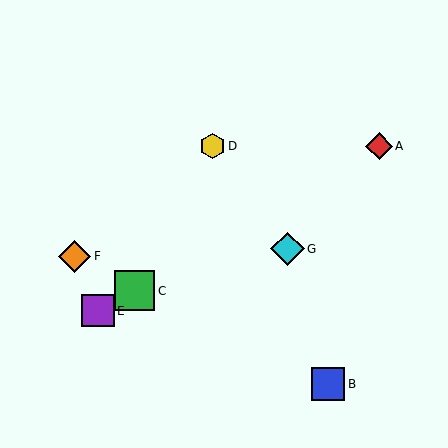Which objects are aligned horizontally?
Objects A, D are aligned horizontally.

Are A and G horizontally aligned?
No, A is at y≈146 and G is at y≈249.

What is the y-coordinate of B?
Object B is at y≈384.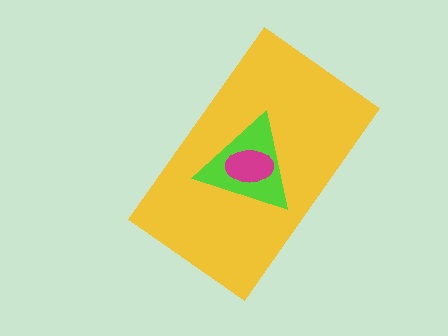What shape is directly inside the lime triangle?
The magenta ellipse.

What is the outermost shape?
The yellow rectangle.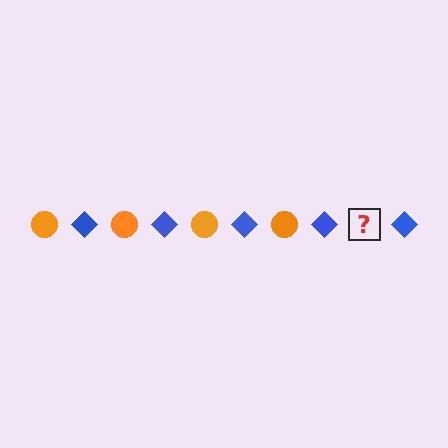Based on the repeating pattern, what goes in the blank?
The blank should be an orange circle.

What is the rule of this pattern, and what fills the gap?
The rule is that the pattern alternates between orange circle and blue diamond. The gap should be filled with an orange circle.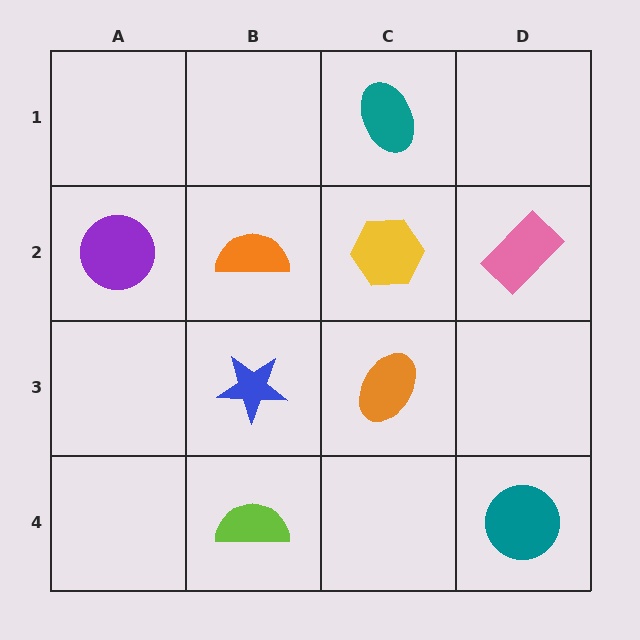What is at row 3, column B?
A blue star.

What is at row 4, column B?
A lime semicircle.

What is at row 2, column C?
A yellow hexagon.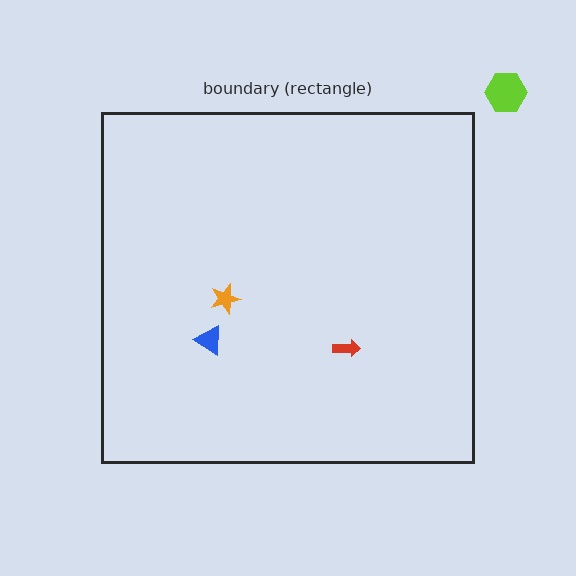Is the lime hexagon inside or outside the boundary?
Outside.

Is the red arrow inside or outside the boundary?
Inside.